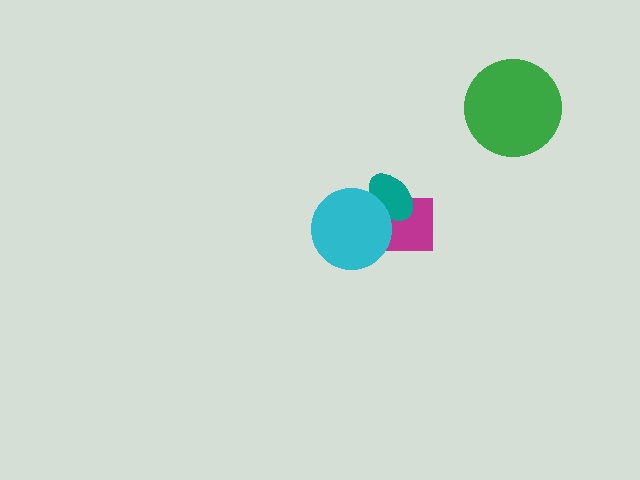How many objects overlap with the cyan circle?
2 objects overlap with the cyan circle.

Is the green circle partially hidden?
No, no other shape covers it.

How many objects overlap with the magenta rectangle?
2 objects overlap with the magenta rectangle.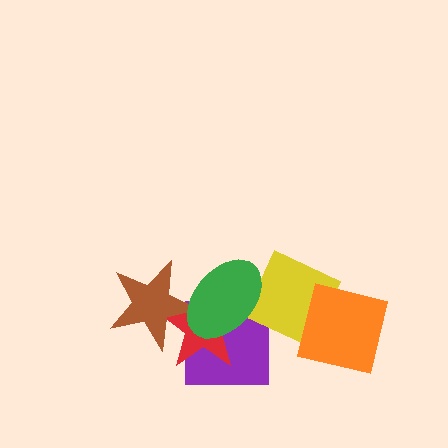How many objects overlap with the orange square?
1 object overlaps with the orange square.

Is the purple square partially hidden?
Yes, it is partially covered by another shape.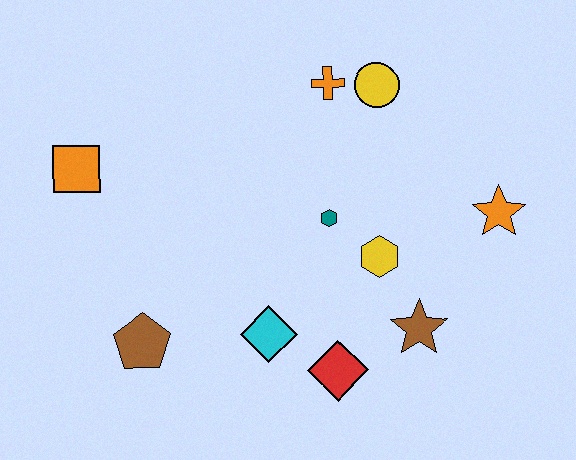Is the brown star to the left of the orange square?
No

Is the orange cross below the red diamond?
No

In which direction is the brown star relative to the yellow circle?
The brown star is below the yellow circle.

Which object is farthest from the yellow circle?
The brown pentagon is farthest from the yellow circle.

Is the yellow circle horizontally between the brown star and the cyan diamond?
Yes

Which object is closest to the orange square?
The brown pentagon is closest to the orange square.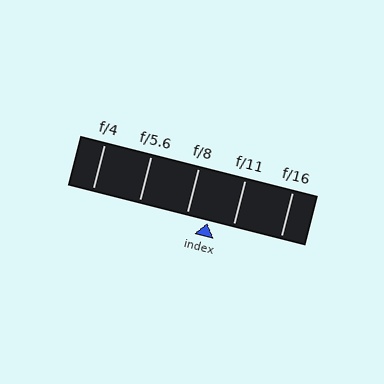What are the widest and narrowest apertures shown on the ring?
The widest aperture shown is f/4 and the narrowest is f/16.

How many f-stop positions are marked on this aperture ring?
There are 5 f-stop positions marked.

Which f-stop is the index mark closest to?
The index mark is closest to f/8.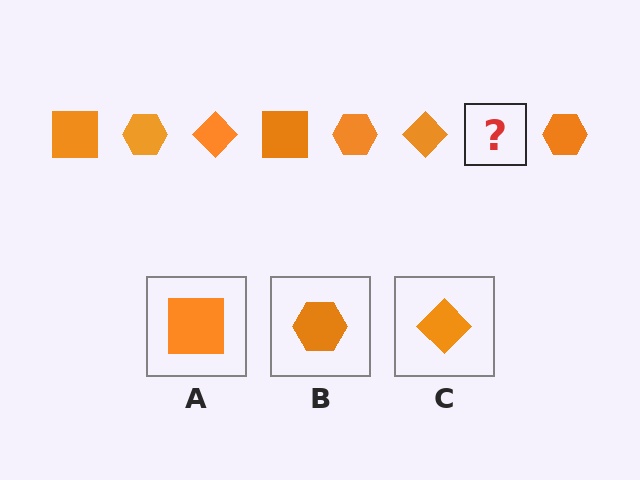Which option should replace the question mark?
Option A.